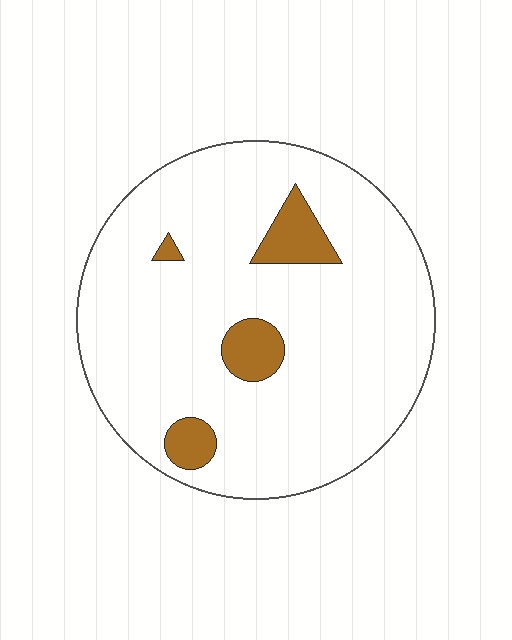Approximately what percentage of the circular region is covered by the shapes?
Approximately 10%.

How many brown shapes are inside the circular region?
4.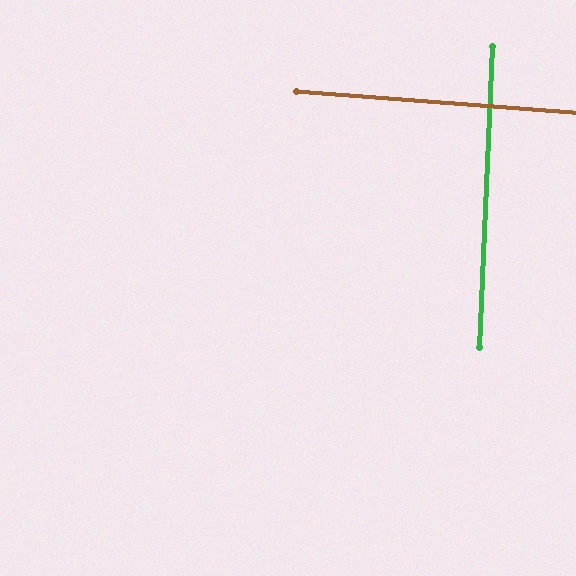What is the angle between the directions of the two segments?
Approximately 88 degrees.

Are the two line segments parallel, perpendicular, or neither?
Perpendicular — they meet at approximately 88°.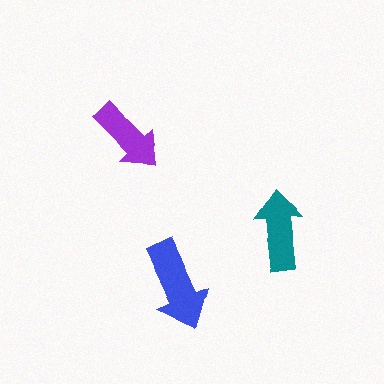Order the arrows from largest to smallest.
the blue one, the teal one, the purple one.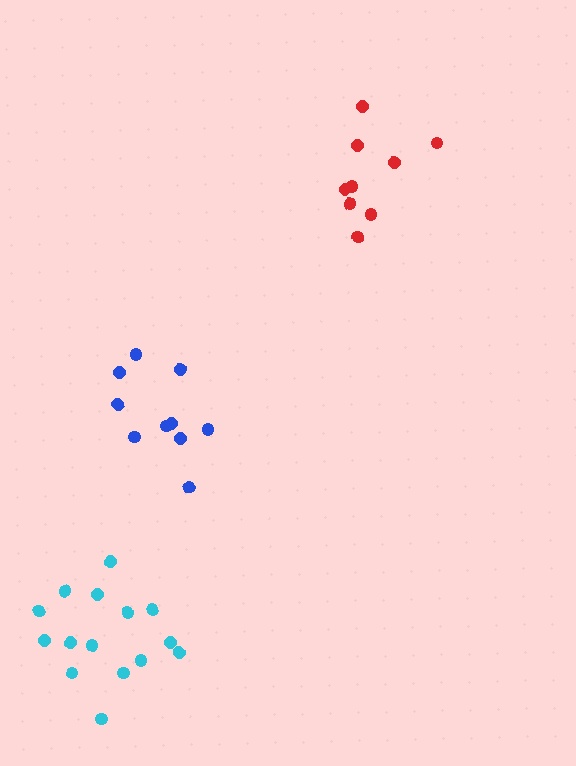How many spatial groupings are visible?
There are 3 spatial groupings.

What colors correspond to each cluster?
The clusters are colored: red, cyan, blue.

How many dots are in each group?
Group 1: 9 dots, Group 2: 15 dots, Group 3: 10 dots (34 total).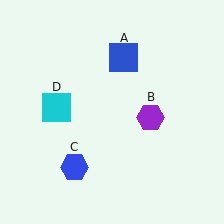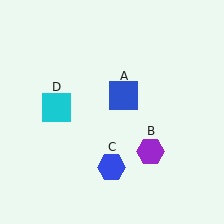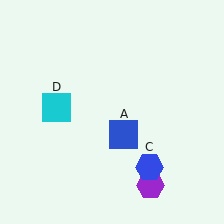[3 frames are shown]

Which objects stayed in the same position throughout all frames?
Cyan square (object D) remained stationary.